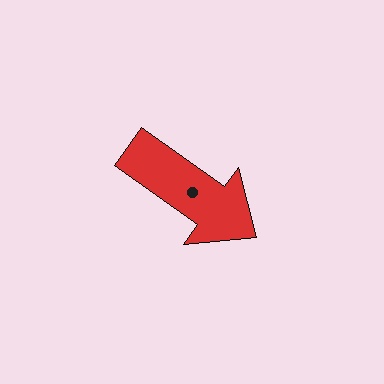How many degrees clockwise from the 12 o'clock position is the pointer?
Approximately 125 degrees.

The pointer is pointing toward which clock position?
Roughly 4 o'clock.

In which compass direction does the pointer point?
Southeast.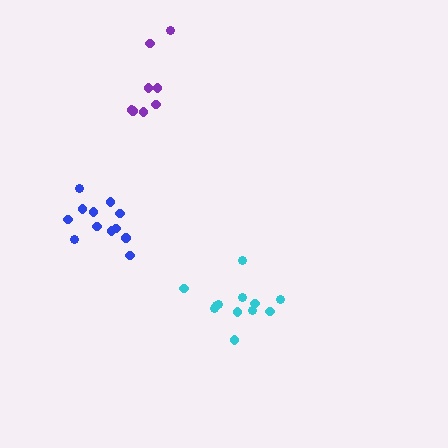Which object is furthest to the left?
The blue cluster is leftmost.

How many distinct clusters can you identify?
There are 3 distinct clusters.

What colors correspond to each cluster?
The clusters are colored: cyan, blue, purple.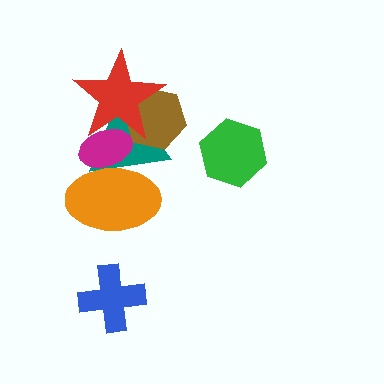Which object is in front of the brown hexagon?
The red star is in front of the brown hexagon.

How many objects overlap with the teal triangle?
4 objects overlap with the teal triangle.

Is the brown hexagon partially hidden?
Yes, it is partially covered by another shape.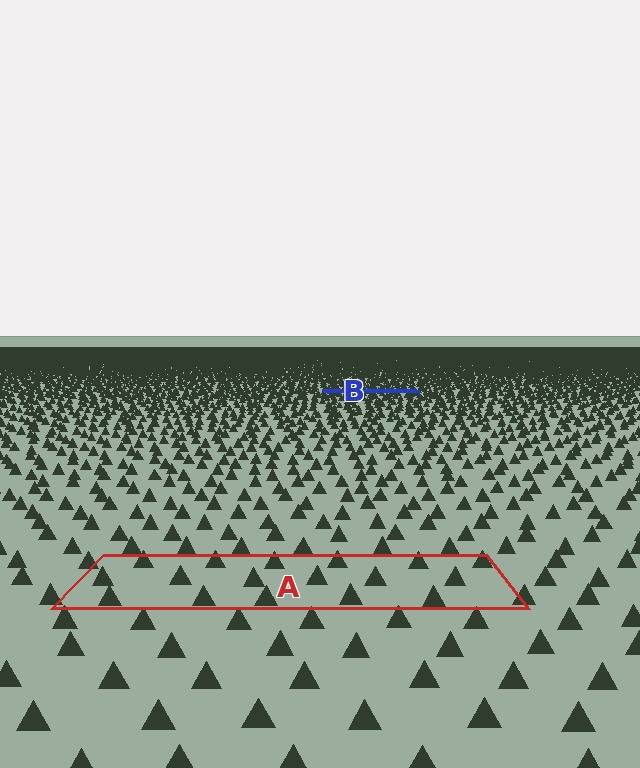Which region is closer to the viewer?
Region A is closer. The texture elements there are larger and more spread out.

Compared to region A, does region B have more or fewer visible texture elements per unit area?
Region B has more texture elements per unit area — they are packed more densely because it is farther away.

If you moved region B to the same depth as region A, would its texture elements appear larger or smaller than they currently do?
They would appear larger. At a closer depth, the same texture elements are projected at a bigger on-screen size.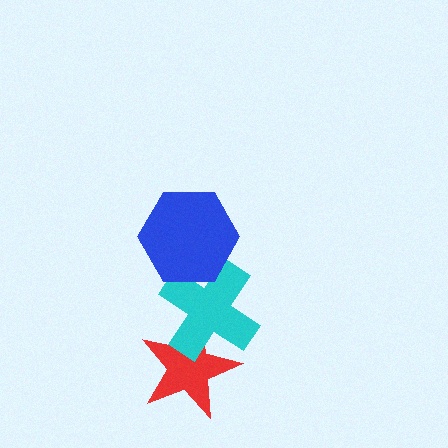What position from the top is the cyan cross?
The cyan cross is 2nd from the top.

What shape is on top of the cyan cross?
The blue hexagon is on top of the cyan cross.